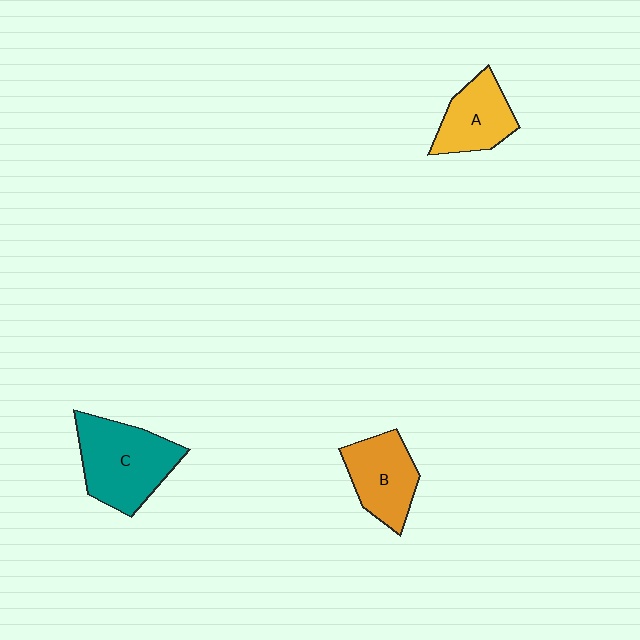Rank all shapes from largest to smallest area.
From largest to smallest: C (teal), B (orange), A (yellow).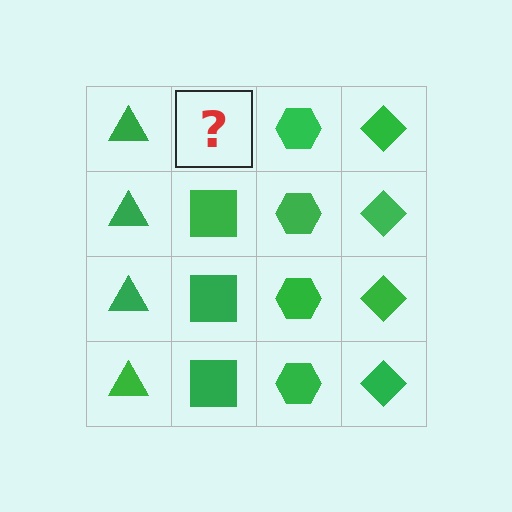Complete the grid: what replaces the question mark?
The question mark should be replaced with a green square.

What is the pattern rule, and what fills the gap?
The rule is that each column has a consistent shape. The gap should be filled with a green square.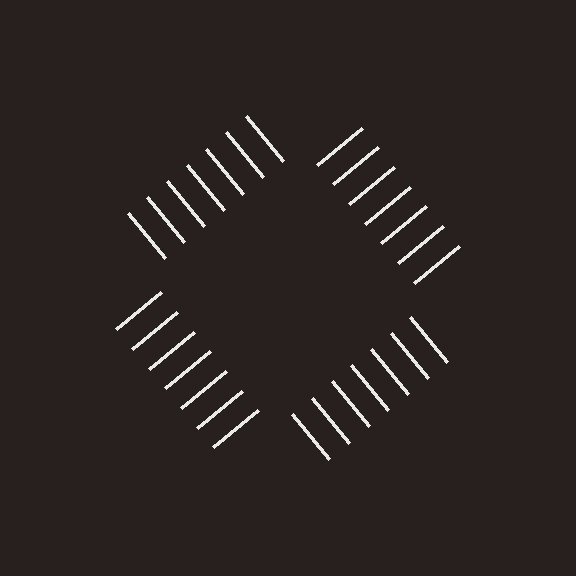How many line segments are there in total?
28 — 7 along each of the 4 edges.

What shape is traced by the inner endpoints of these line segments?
An illusory square — the line segments terminate on its edges but no continuous stroke is drawn.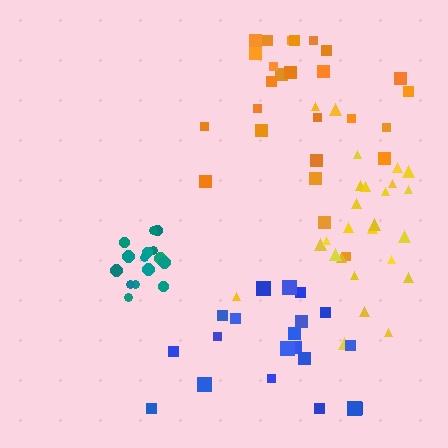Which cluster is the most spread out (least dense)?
Orange.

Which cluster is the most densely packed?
Teal.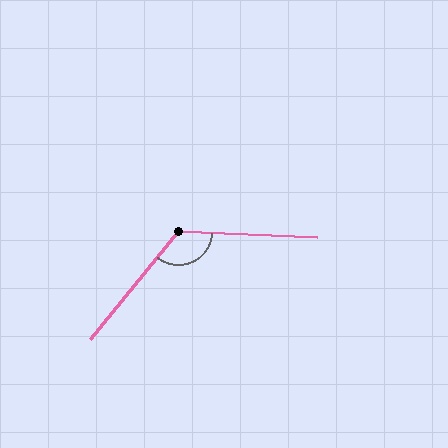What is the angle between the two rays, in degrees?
Approximately 127 degrees.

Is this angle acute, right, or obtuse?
It is obtuse.